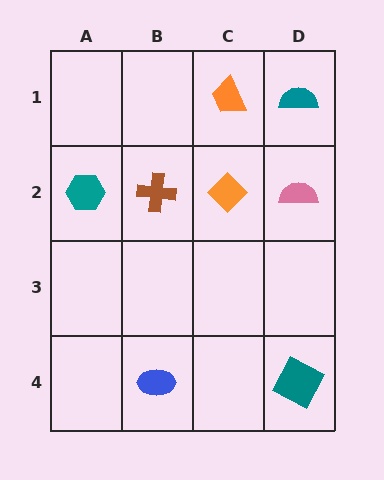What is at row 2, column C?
An orange diamond.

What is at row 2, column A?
A teal hexagon.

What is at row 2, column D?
A pink semicircle.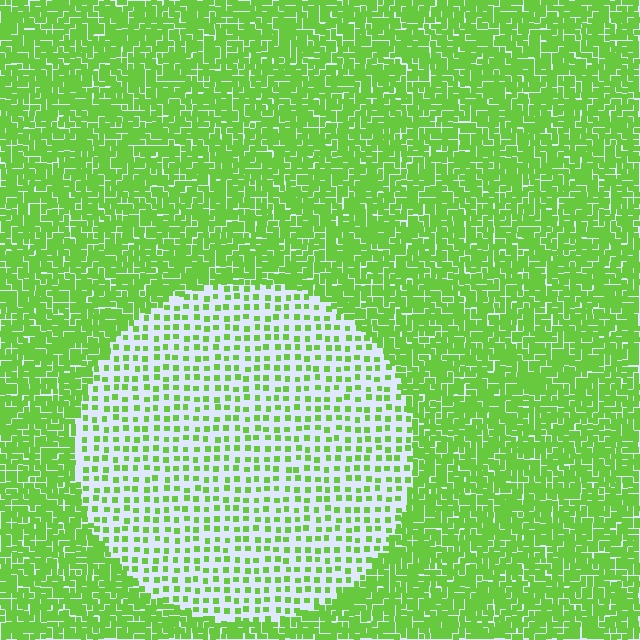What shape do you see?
I see a circle.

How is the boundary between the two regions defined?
The boundary is defined by a change in element density (approximately 3.0x ratio). All elements are the same color, size, and shape.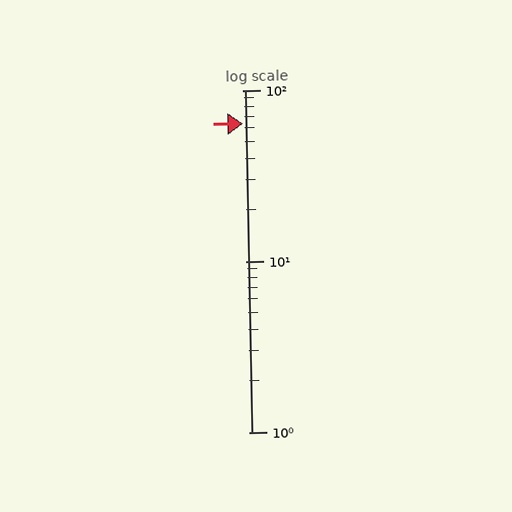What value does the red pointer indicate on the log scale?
The pointer indicates approximately 64.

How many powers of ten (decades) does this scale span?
The scale spans 2 decades, from 1 to 100.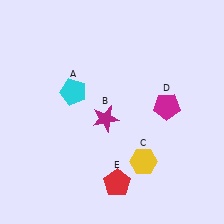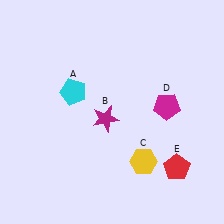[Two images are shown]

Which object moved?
The red pentagon (E) moved right.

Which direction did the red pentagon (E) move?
The red pentagon (E) moved right.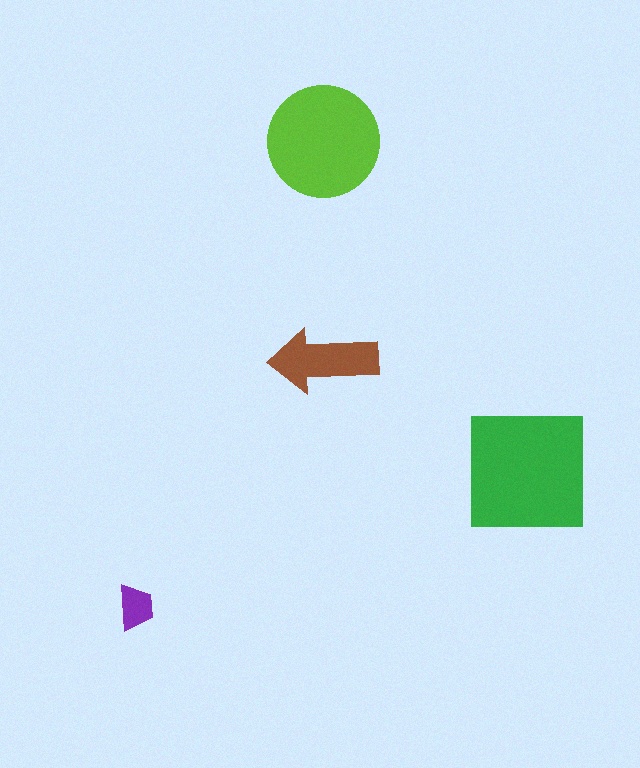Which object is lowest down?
The purple trapezoid is bottommost.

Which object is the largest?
The green square.